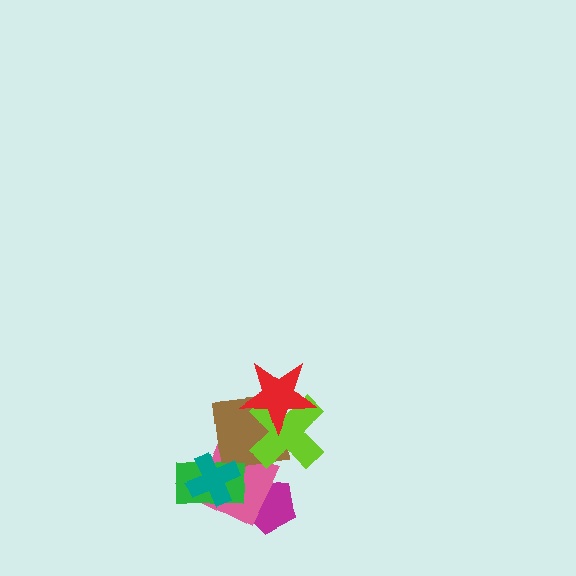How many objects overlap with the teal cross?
3 objects overlap with the teal cross.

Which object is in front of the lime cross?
The red star is in front of the lime cross.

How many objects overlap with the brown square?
5 objects overlap with the brown square.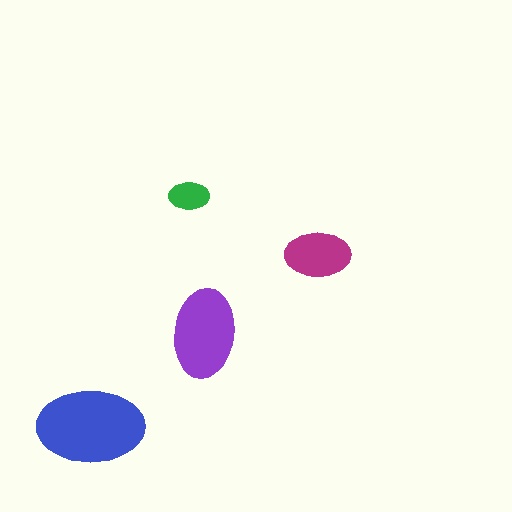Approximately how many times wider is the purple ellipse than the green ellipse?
About 2 times wider.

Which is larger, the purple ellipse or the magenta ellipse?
The purple one.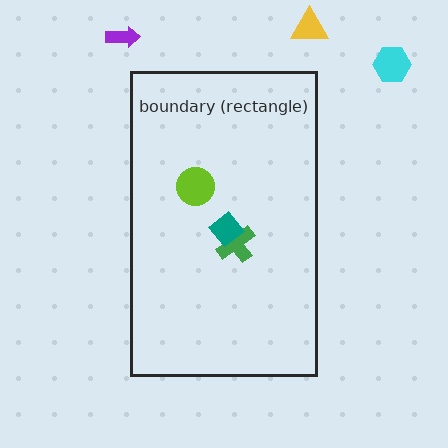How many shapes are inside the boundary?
3 inside, 3 outside.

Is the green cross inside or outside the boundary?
Inside.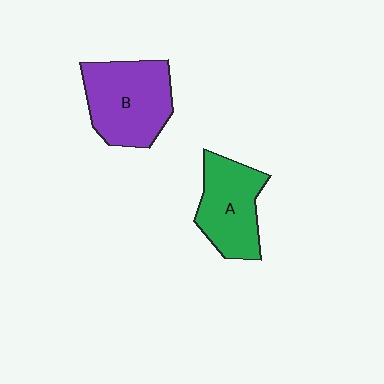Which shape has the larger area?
Shape B (purple).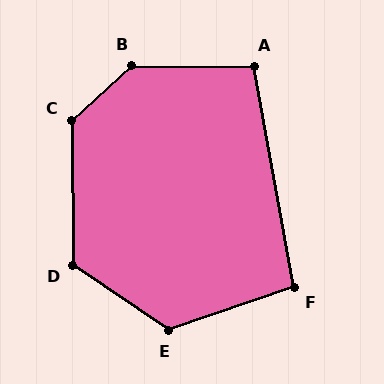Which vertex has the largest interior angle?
B, at approximately 137 degrees.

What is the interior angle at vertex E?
Approximately 127 degrees (obtuse).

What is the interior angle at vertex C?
Approximately 132 degrees (obtuse).